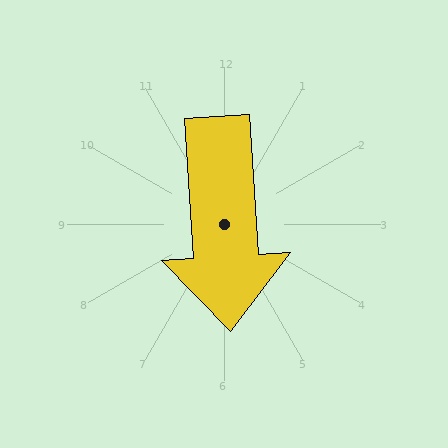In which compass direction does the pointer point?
South.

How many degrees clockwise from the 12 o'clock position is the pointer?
Approximately 176 degrees.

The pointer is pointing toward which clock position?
Roughly 6 o'clock.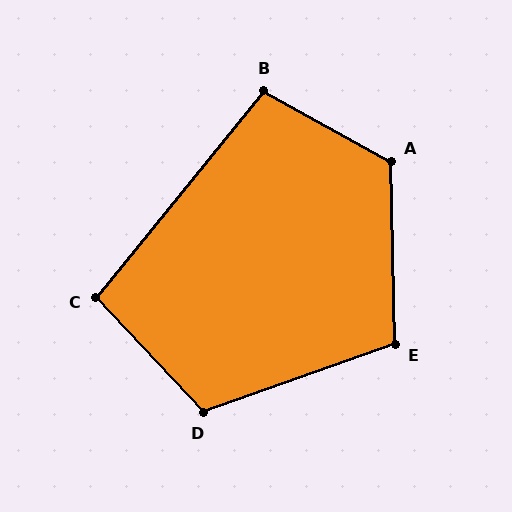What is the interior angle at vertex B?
Approximately 100 degrees (obtuse).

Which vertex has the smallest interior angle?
C, at approximately 98 degrees.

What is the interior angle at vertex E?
Approximately 108 degrees (obtuse).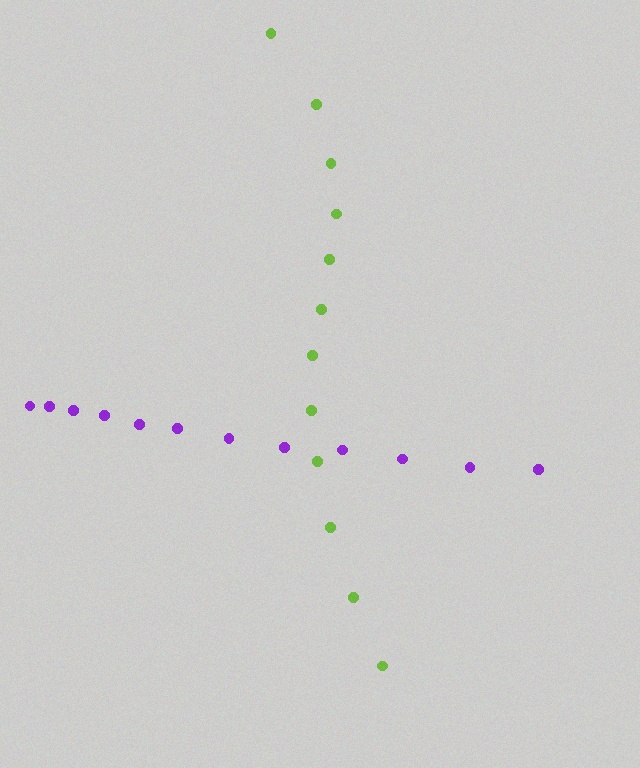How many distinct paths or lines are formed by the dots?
There are 2 distinct paths.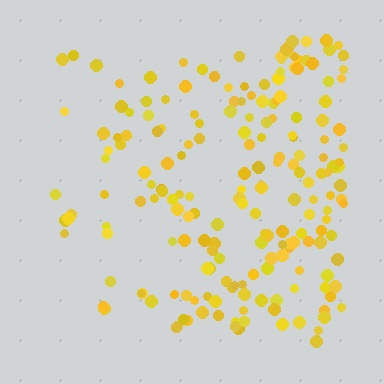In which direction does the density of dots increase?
From left to right, with the right side densest.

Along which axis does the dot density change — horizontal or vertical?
Horizontal.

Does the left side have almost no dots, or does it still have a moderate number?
Still a moderate number, just noticeably fewer than the right.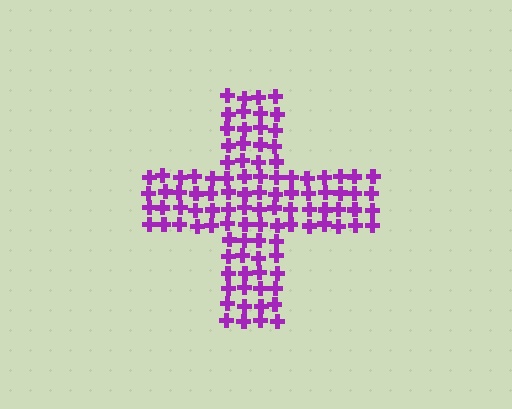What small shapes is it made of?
It is made of small crosses.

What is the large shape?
The large shape is a cross.